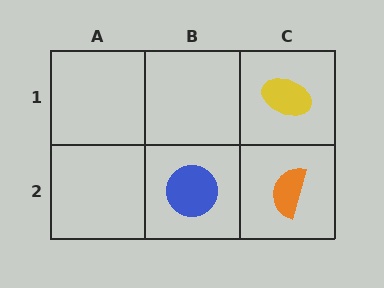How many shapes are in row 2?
2 shapes.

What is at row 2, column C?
An orange semicircle.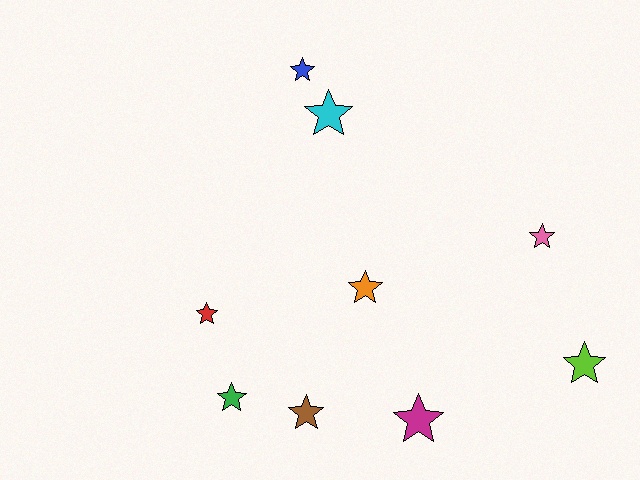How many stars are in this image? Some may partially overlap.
There are 9 stars.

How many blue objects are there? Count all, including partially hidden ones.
There is 1 blue object.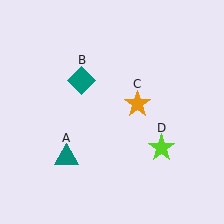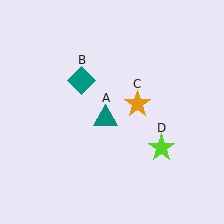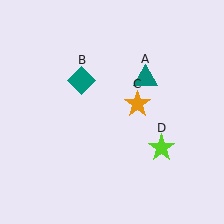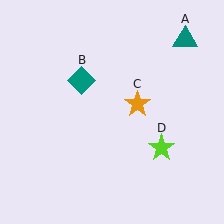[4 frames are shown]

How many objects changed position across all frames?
1 object changed position: teal triangle (object A).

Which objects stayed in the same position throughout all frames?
Teal diamond (object B) and orange star (object C) and lime star (object D) remained stationary.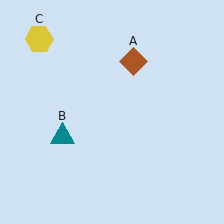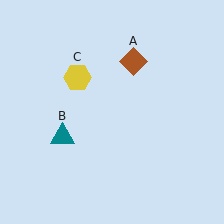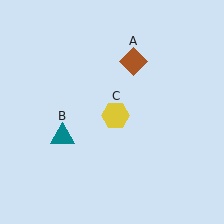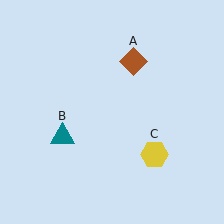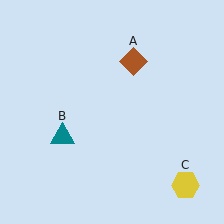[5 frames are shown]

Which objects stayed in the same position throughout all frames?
Brown diamond (object A) and teal triangle (object B) remained stationary.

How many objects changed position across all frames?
1 object changed position: yellow hexagon (object C).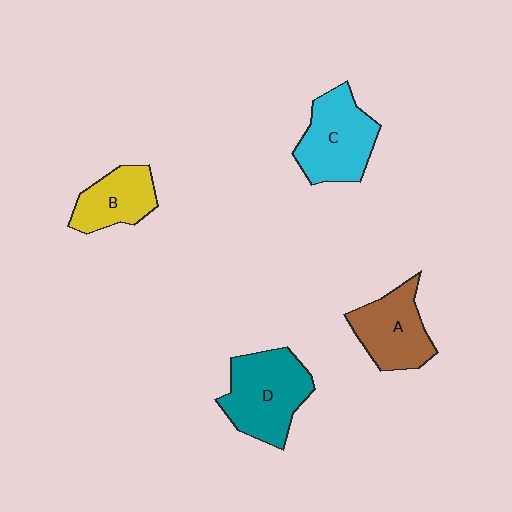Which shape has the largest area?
Shape D (teal).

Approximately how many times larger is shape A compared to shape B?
Approximately 1.2 times.